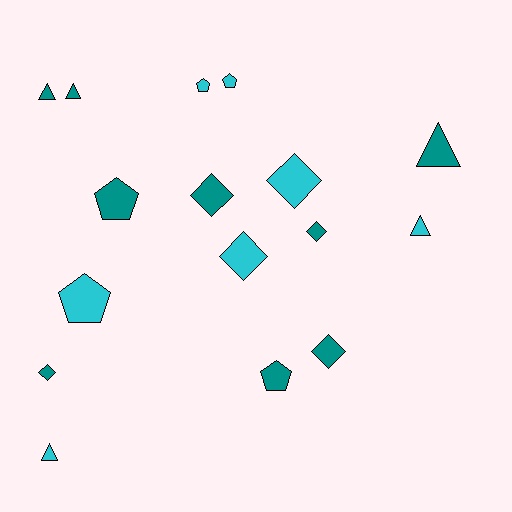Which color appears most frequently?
Teal, with 9 objects.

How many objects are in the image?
There are 16 objects.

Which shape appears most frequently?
Diamond, with 6 objects.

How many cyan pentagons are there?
There are 3 cyan pentagons.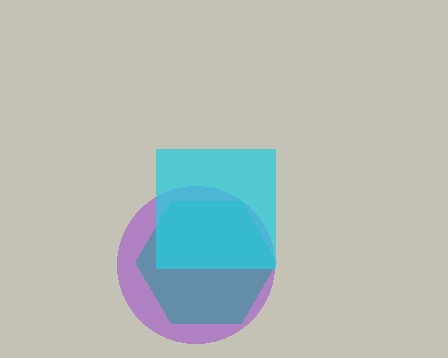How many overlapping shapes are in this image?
There are 3 overlapping shapes in the image.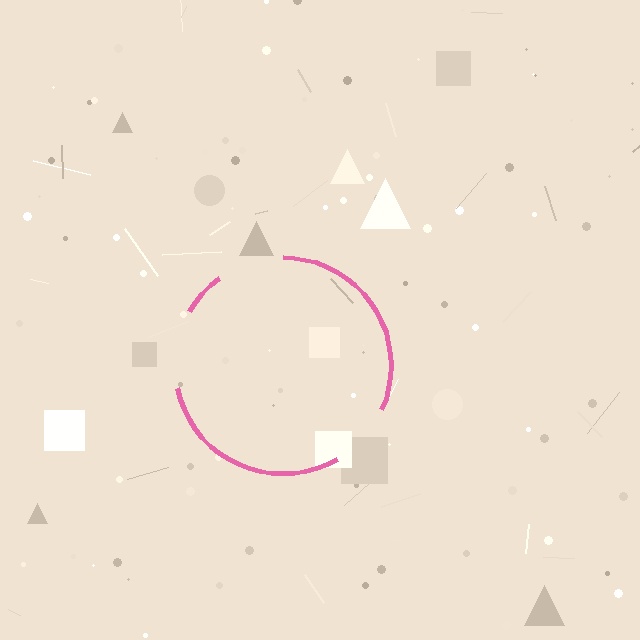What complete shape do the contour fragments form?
The contour fragments form a circle.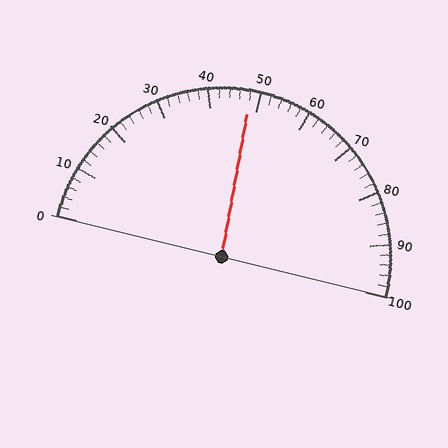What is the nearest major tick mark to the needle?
The nearest major tick mark is 50.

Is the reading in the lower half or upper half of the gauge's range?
The reading is in the lower half of the range (0 to 100).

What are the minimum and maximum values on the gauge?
The gauge ranges from 0 to 100.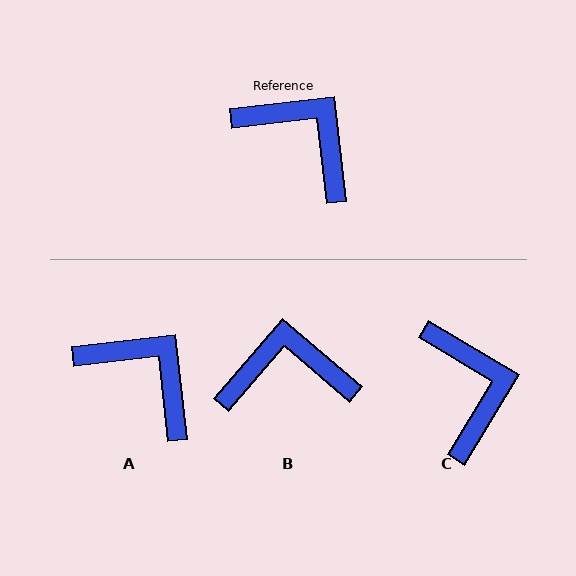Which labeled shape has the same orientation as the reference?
A.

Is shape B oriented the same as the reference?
No, it is off by about 43 degrees.